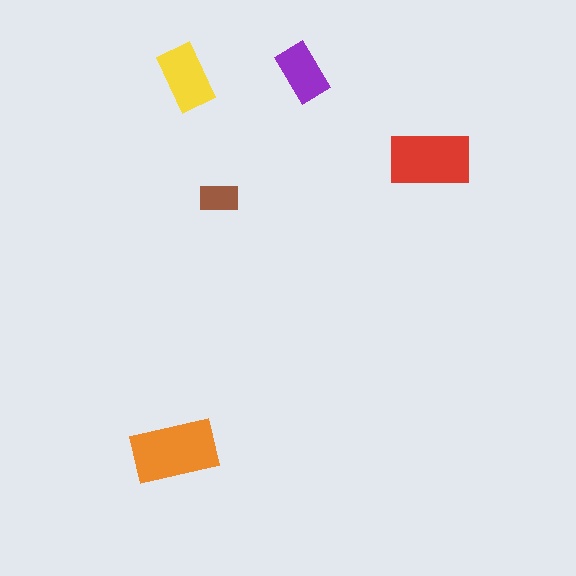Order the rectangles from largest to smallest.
the orange one, the red one, the yellow one, the purple one, the brown one.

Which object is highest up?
The purple rectangle is topmost.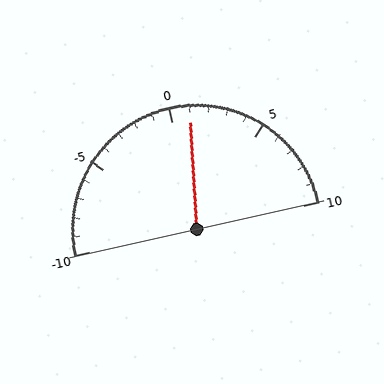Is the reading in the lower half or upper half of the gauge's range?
The reading is in the upper half of the range (-10 to 10).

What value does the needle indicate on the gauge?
The needle indicates approximately 1.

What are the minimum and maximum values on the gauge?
The gauge ranges from -10 to 10.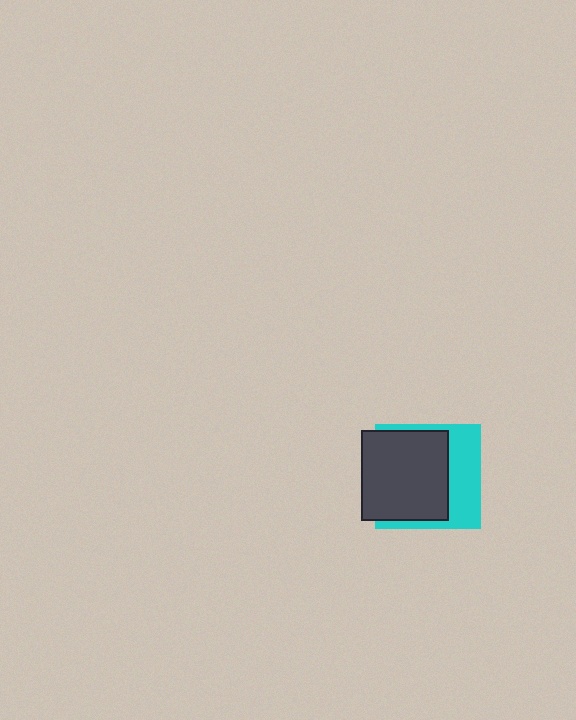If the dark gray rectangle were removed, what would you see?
You would see the complete cyan square.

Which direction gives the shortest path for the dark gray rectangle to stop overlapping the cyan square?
Moving left gives the shortest separation.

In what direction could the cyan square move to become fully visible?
The cyan square could move right. That would shift it out from behind the dark gray rectangle entirely.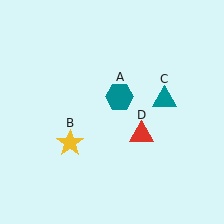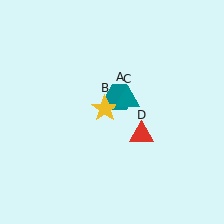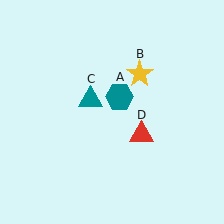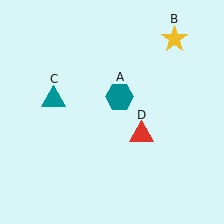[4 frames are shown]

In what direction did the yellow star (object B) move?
The yellow star (object B) moved up and to the right.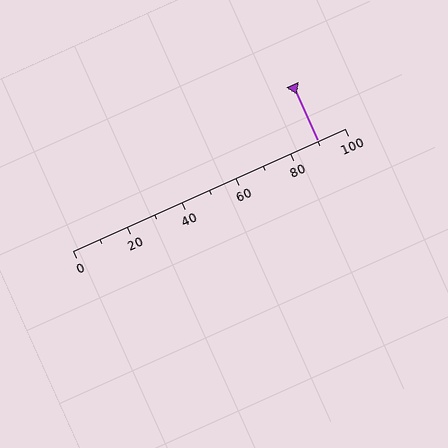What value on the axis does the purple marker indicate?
The marker indicates approximately 90.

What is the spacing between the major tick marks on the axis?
The major ticks are spaced 20 apart.